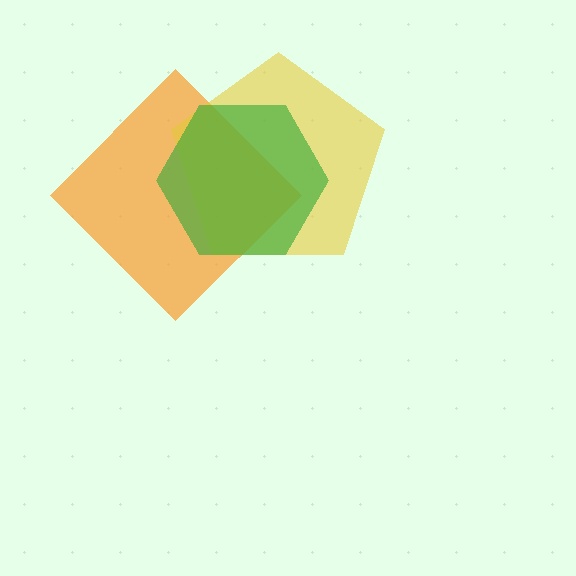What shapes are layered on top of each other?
The layered shapes are: an orange diamond, a yellow pentagon, a green hexagon.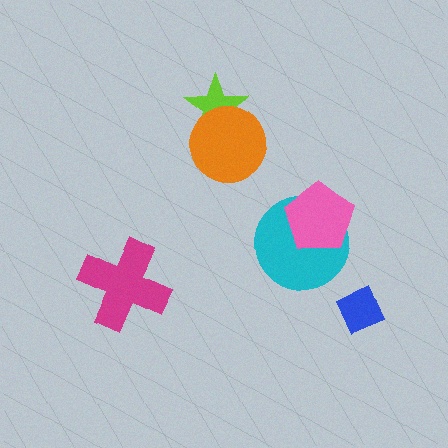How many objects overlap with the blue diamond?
0 objects overlap with the blue diamond.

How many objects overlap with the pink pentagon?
1 object overlaps with the pink pentagon.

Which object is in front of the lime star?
The orange circle is in front of the lime star.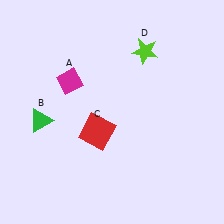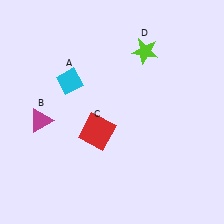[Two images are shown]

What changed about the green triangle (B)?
In Image 1, B is green. In Image 2, it changed to magenta.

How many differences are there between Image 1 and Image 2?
There are 2 differences between the two images.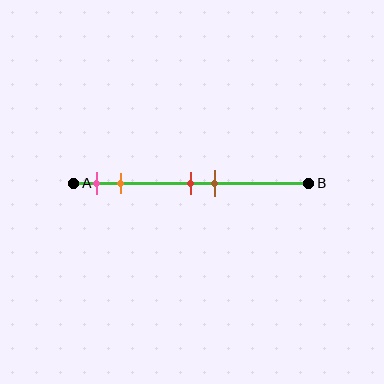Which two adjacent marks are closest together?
The red and brown marks are the closest adjacent pair.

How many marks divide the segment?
There are 4 marks dividing the segment.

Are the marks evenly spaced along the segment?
No, the marks are not evenly spaced.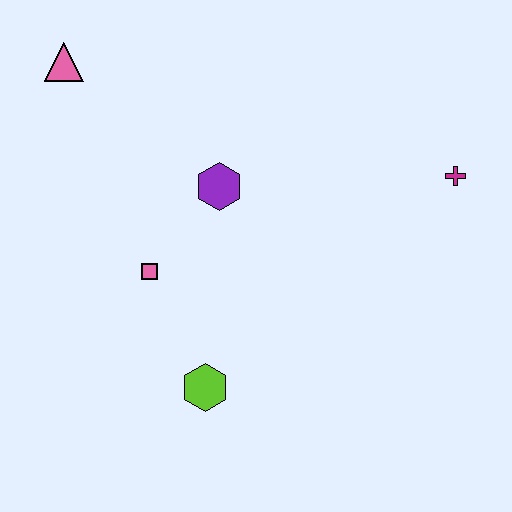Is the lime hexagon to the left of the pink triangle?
No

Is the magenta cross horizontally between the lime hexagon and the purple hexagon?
No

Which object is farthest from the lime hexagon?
The pink triangle is farthest from the lime hexagon.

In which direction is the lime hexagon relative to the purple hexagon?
The lime hexagon is below the purple hexagon.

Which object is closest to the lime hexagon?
The pink square is closest to the lime hexagon.